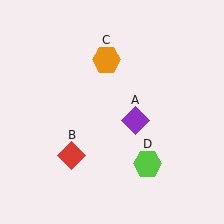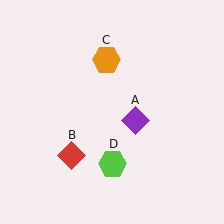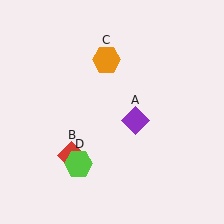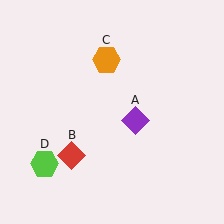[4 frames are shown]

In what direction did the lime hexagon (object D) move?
The lime hexagon (object D) moved left.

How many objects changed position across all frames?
1 object changed position: lime hexagon (object D).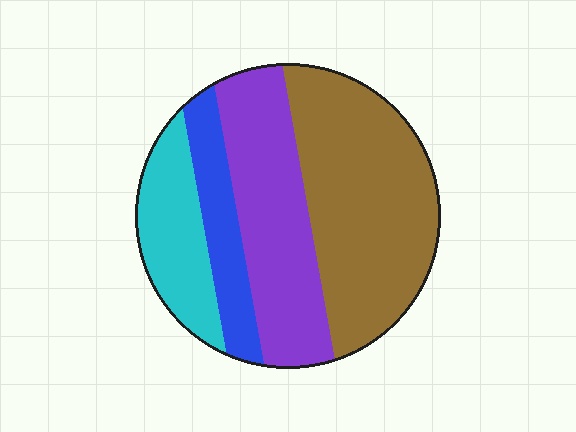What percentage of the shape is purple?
Purple takes up between a sixth and a third of the shape.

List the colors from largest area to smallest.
From largest to smallest: brown, purple, cyan, blue.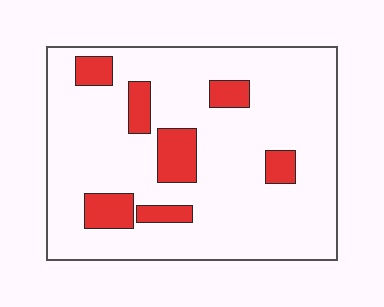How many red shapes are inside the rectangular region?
7.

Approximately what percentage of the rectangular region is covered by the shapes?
Approximately 15%.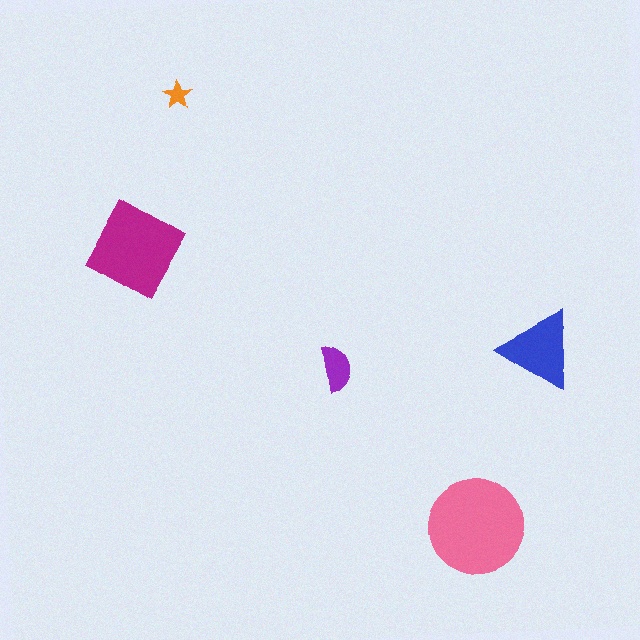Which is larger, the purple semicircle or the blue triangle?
The blue triangle.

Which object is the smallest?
The orange star.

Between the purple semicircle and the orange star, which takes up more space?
The purple semicircle.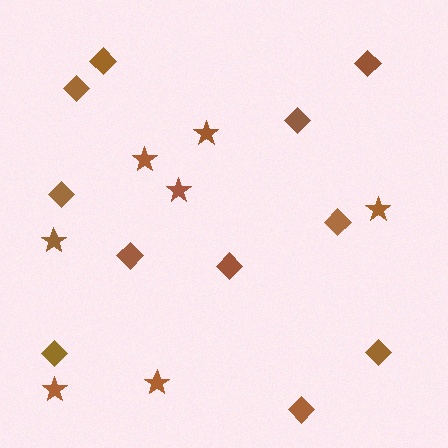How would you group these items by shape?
There are 2 groups: one group of diamonds (11) and one group of stars (7).